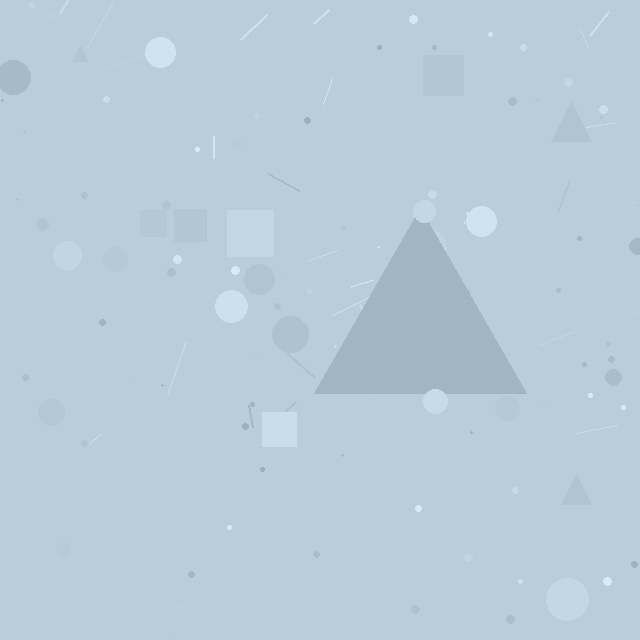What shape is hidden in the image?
A triangle is hidden in the image.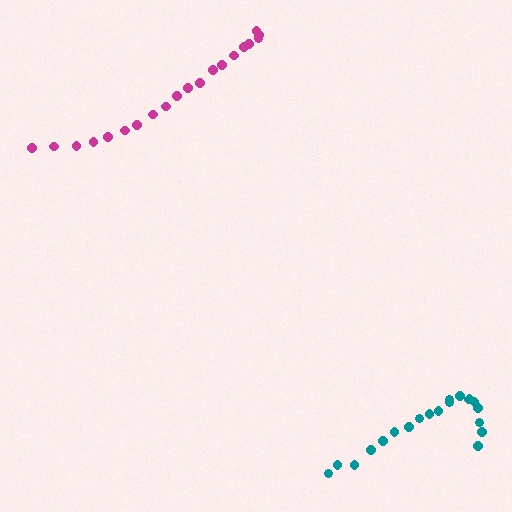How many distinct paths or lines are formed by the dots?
There are 2 distinct paths.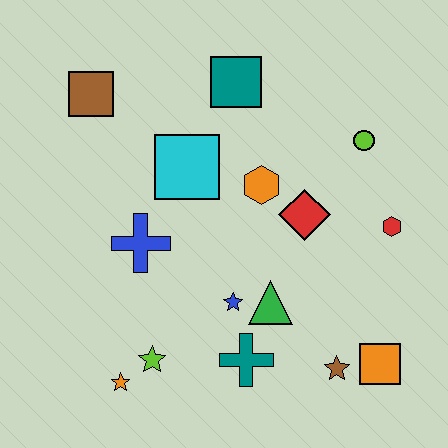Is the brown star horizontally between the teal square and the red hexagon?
Yes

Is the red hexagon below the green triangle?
No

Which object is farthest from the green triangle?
The brown square is farthest from the green triangle.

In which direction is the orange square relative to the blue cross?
The orange square is to the right of the blue cross.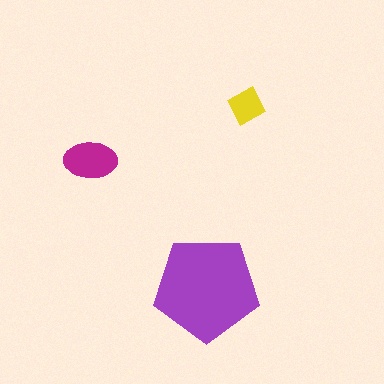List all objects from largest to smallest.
The purple pentagon, the magenta ellipse, the yellow square.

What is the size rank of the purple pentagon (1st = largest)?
1st.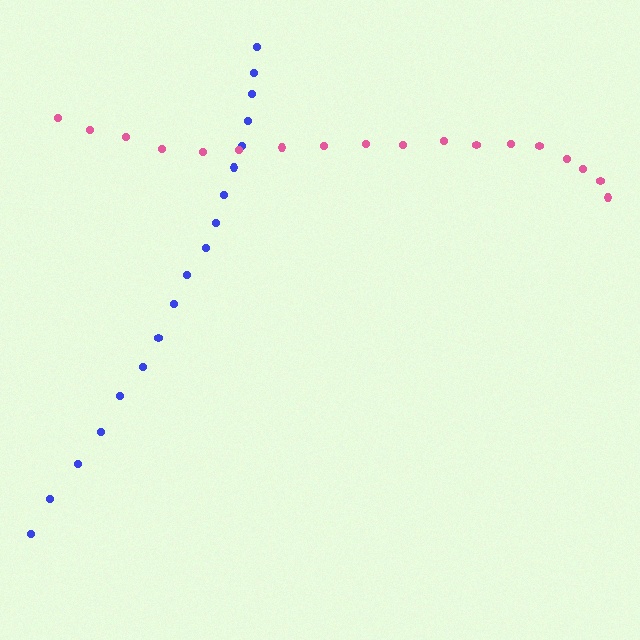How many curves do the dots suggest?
There are 2 distinct paths.